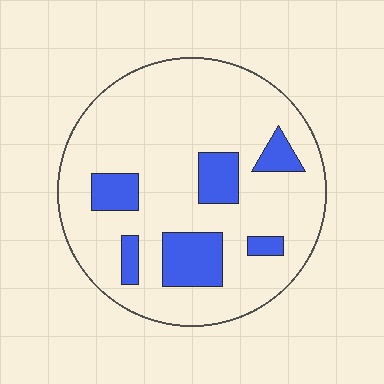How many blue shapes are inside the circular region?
6.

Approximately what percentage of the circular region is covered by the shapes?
Approximately 20%.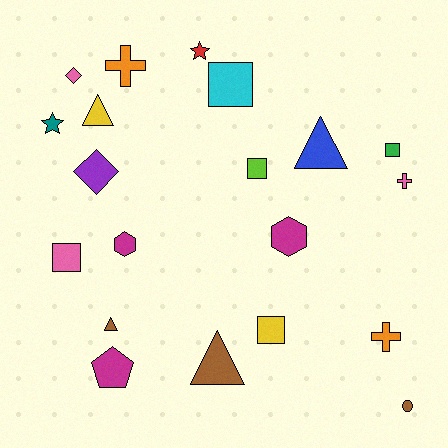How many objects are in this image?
There are 20 objects.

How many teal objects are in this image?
There is 1 teal object.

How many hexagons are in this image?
There are 2 hexagons.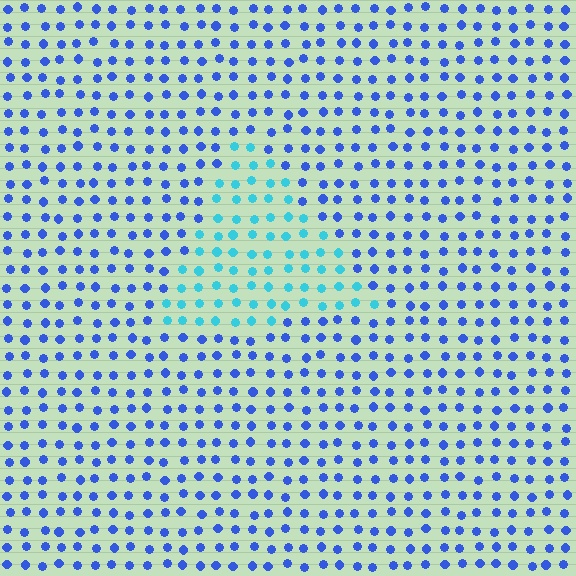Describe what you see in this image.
The image is filled with small blue elements in a uniform arrangement. A triangle-shaped region is visible where the elements are tinted to a slightly different hue, forming a subtle color boundary.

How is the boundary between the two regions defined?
The boundary is defined purely by a slight shift in hue (about 41 degrees). Spacing, size, and orientation are identical on both sides.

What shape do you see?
I see a triangle.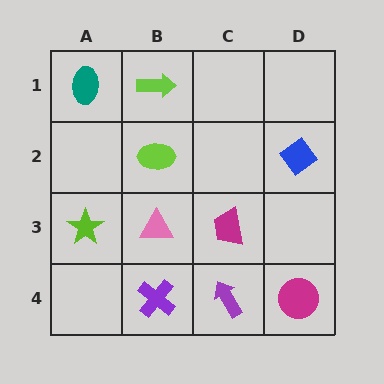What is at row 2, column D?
A blue diamond.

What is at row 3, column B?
A pink triangle.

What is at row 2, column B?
A lime ellipse.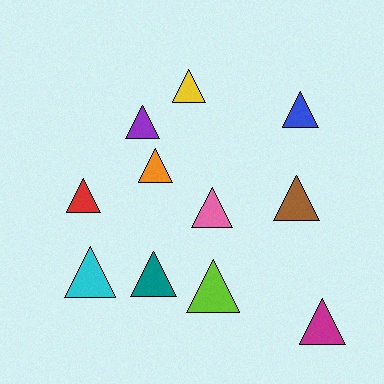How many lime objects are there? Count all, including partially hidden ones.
There is 1 lime object.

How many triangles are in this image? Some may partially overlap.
There are 11 triangles.